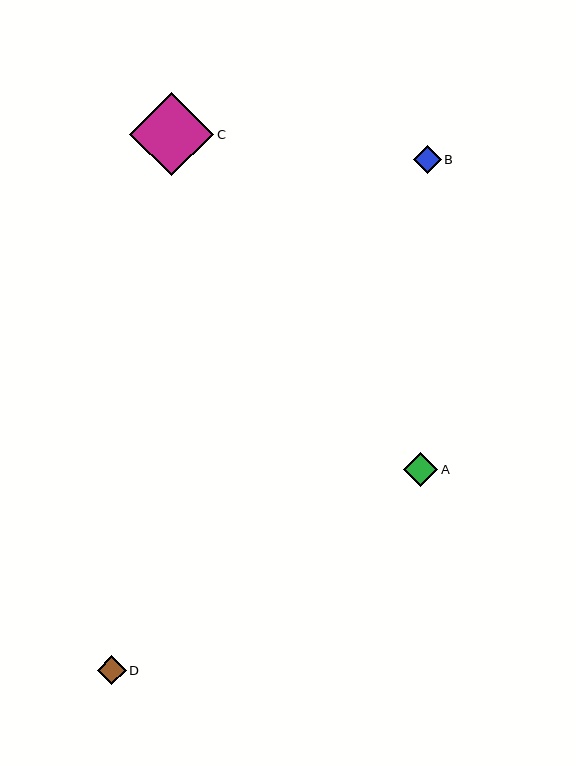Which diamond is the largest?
Diamond C is the largest with a size of approximately 84 pixels.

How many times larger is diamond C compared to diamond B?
Diamond C is approximately 3.0 times the size of diamond B.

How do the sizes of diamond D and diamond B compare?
Diamond D and diamond B are approximately the same size.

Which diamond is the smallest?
Diamond B is the smallest with a size of approximately 28 pixels.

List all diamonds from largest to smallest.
From largest to smallest: C, A, D, B.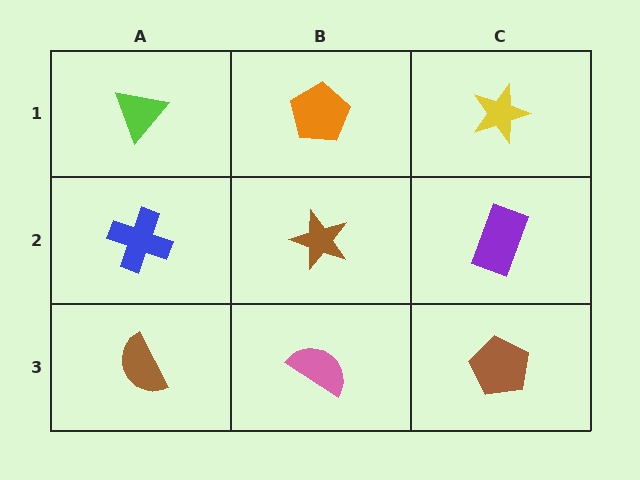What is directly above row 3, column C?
A purple rectangle.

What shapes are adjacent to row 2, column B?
An orange pentagon (row 1, column B), a pink semicircle (row 3, column B), a blue cross (row 2, column A), a purple rectangle (row 2, column C).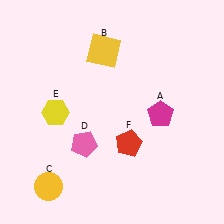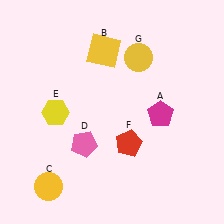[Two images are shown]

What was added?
A yellow circle (G) was added in Image 2.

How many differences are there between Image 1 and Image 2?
There is 1 difference between the two images.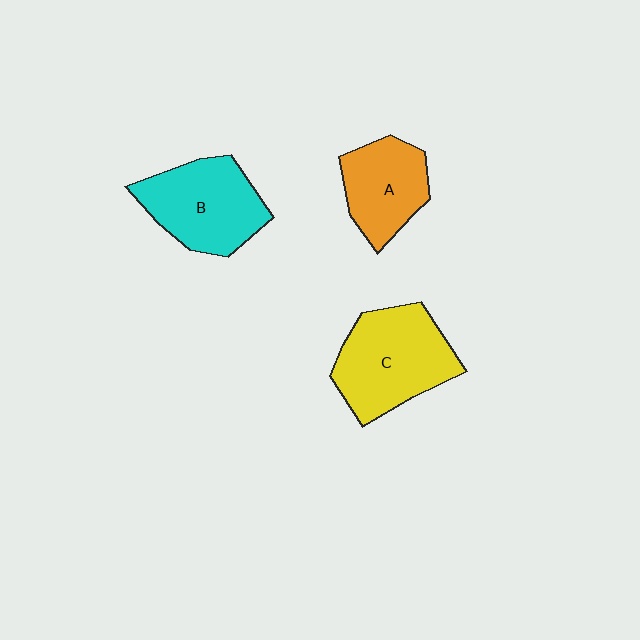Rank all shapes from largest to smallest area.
From largest to smallest: C (yellow), B (cyan), A (orange).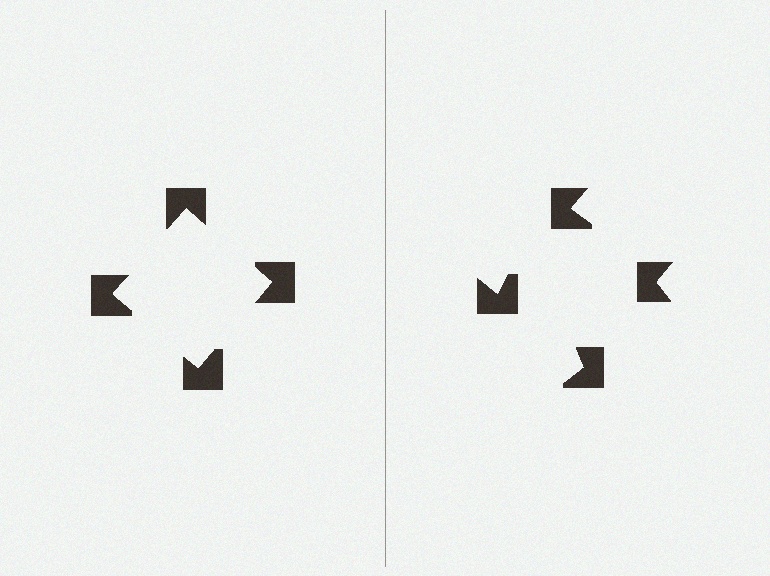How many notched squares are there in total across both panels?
8 — 4 on each side.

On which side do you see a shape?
An illusory square appears on the left side. On the right side the wedge cuts are rotated, so no coherent shape forms.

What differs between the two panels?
The notched squares are positioned identically on both sides; only the wedge orientations differ. On the left they align to a square; on the right they are misaligned.